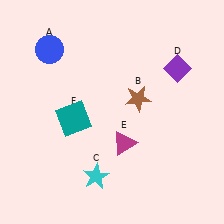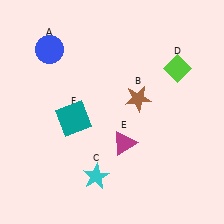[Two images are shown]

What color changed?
The diamond (D) changed from purple in Image 1 to lime in Image 2.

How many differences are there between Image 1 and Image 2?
There is 1 difference between the two images.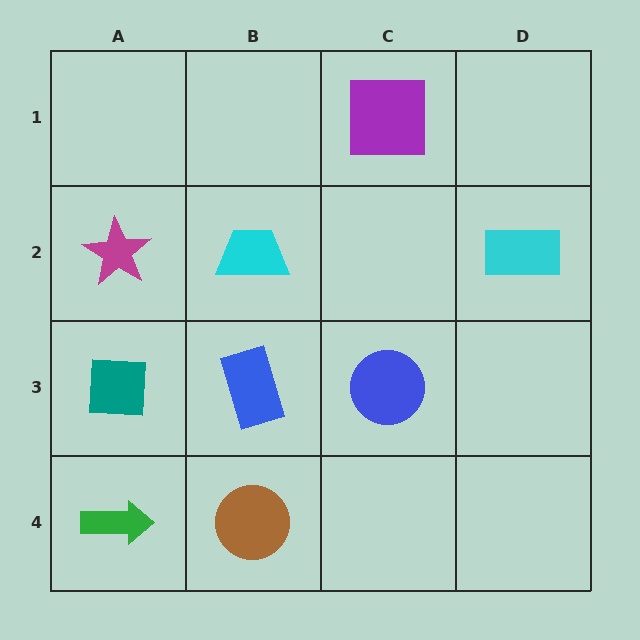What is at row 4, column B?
A brown circle.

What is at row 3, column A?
A teal square.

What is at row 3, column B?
A blue rectangle.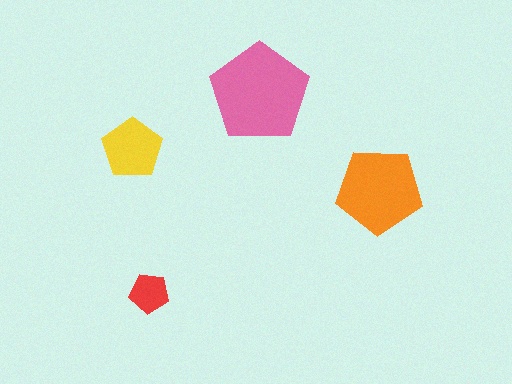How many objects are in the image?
There are 4 objects in the image.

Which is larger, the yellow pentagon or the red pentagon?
The yellow one.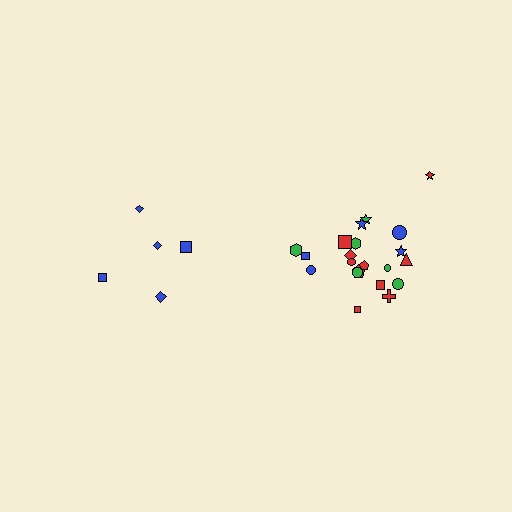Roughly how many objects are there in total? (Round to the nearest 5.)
Roughly 25 objects in total.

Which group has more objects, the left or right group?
The right group.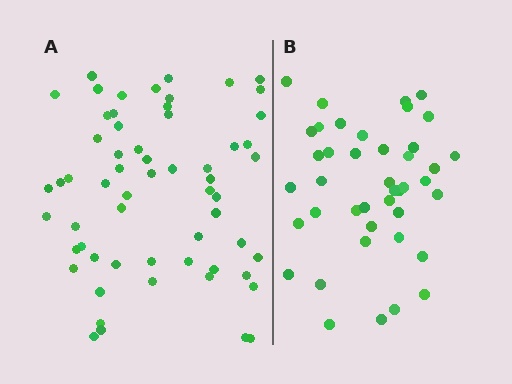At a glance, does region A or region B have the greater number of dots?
Region A (the left region) has more dots.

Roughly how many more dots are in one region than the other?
Region A has approximately 20 more dots than region B.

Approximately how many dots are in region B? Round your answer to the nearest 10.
About 40 dots. (The exact count is 42, which rounds to 40.)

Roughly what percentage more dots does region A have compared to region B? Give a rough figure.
About 45% more.